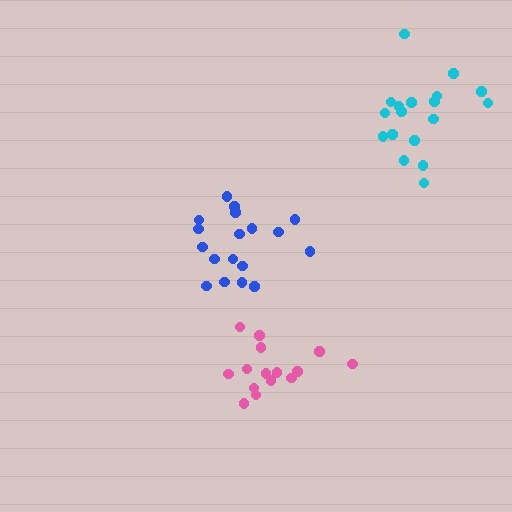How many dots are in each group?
Group 1: 18 dots, Group 2: 18 dots, Group 3: 15 dots (51 total).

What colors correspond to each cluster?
The clusters are colored: blue, cyan, pink.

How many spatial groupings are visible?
There are 3 spatial groupings.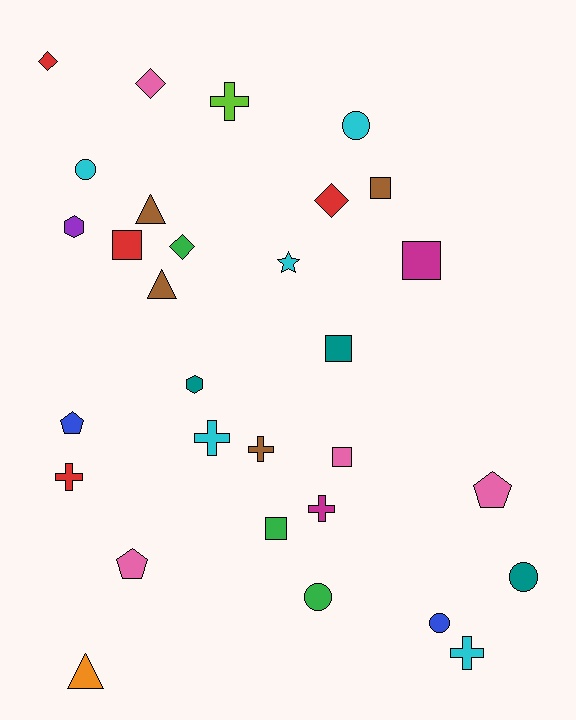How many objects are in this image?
There are 30 objects.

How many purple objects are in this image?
There is 1 purple object.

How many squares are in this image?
There are 6 squares.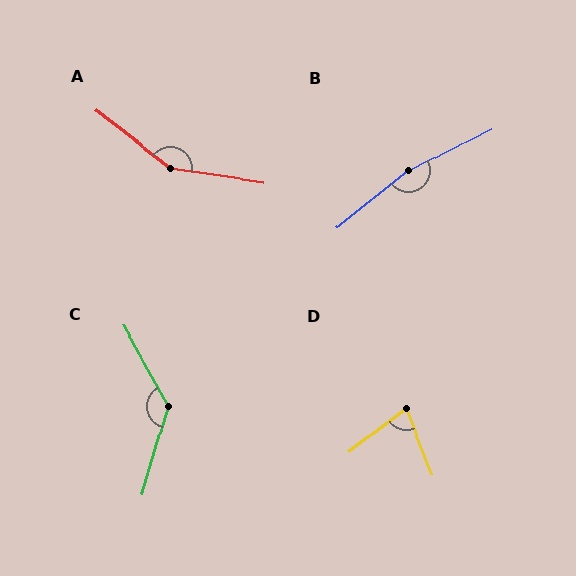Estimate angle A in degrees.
Approximately 151 degrees.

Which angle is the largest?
B, at approximately 169 degrees.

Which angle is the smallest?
D, at approximately 74 degrees.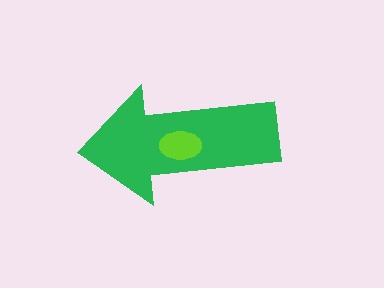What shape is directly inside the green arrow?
The lime ellipse.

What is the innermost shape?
The lime ellipse.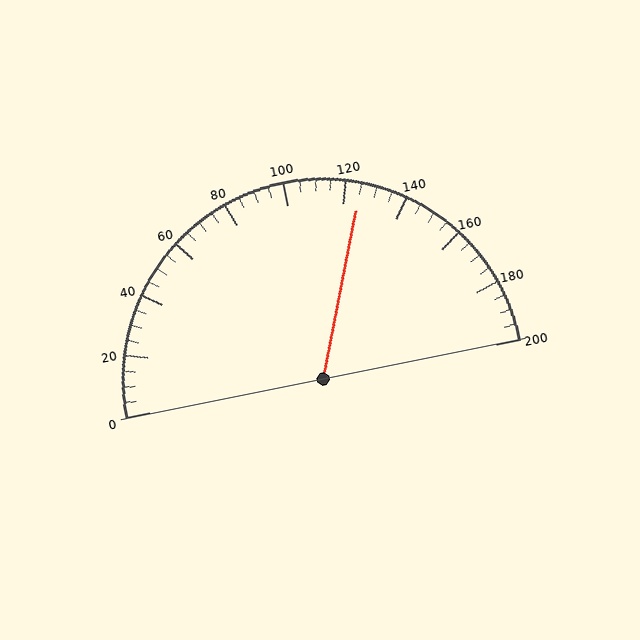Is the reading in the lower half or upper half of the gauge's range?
The reading is in the upper half of the range (0 to 200).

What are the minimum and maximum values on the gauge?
The gauge ranges from 0 to 200.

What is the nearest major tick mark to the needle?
The nearest major tick mark is 120.